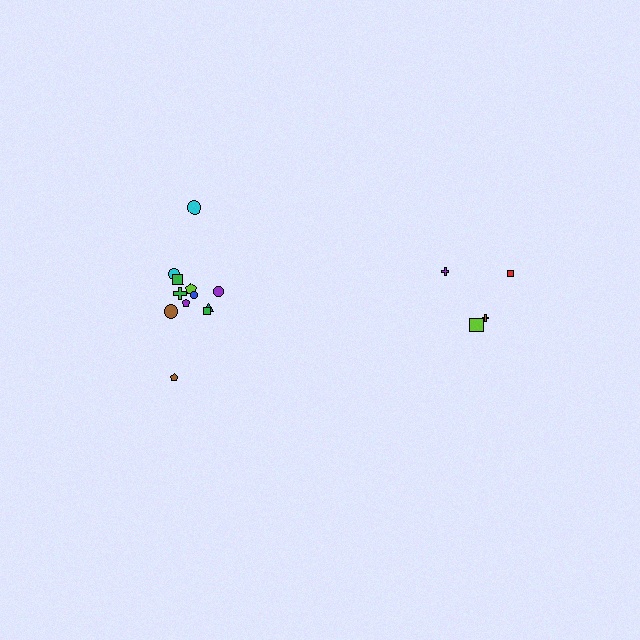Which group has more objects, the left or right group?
The left group.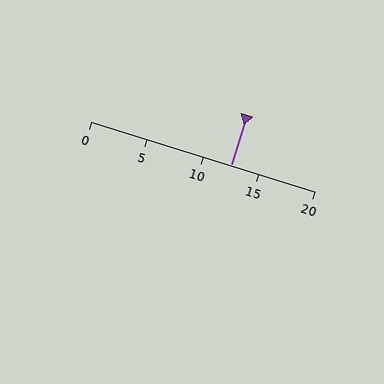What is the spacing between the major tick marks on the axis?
The major ticks are spaced 5 apart.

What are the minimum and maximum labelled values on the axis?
The axis runs from 0 to 20.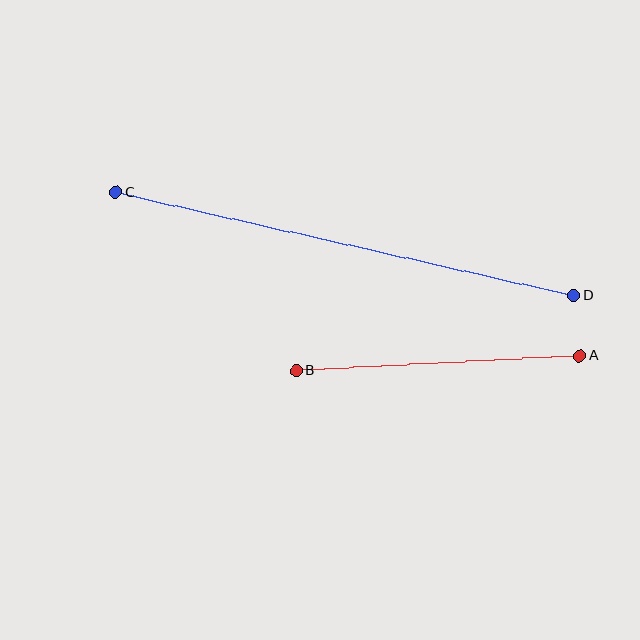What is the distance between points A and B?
The distance is approximately 284 pixels.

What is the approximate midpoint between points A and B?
The midpoint is at approximately (438, 363) pixels.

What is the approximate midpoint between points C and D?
The midpoint is at approximately (344, 244) pixels.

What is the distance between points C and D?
The distance is approximately 469 pixels.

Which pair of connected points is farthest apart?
Points C and D are farthest apart.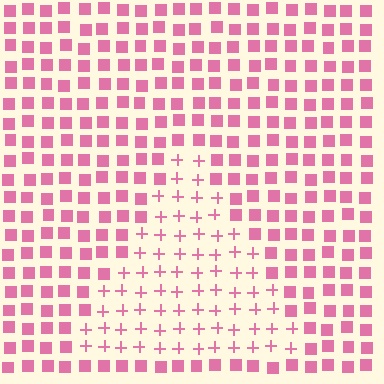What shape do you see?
I see a triangle.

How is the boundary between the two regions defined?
The boundary is defined by a change in element shape: plus signs inside vs. squares outside. All elements share the same color and spacing.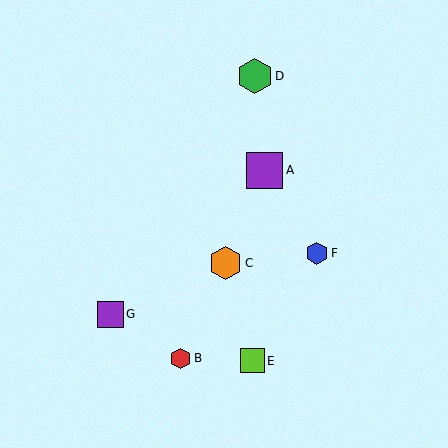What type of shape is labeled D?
Shape D is a green hexagon.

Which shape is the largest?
The purple square (labeled A) is the largest.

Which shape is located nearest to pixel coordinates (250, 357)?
The lime square (labeled E) at (252, 361) is nearest to that location.